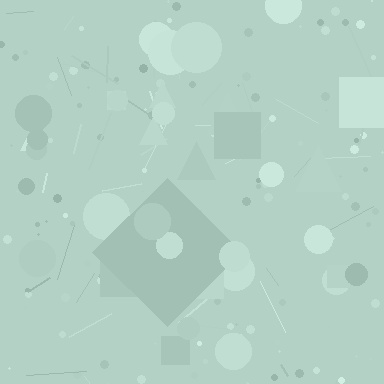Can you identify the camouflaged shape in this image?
The camouflaged shape is a diamond.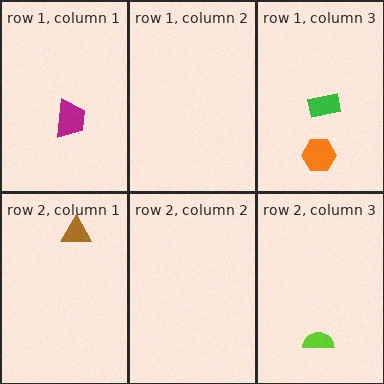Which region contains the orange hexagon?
The row 1, column 3 region.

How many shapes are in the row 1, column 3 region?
2.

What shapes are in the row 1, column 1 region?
The magenta trapezoid.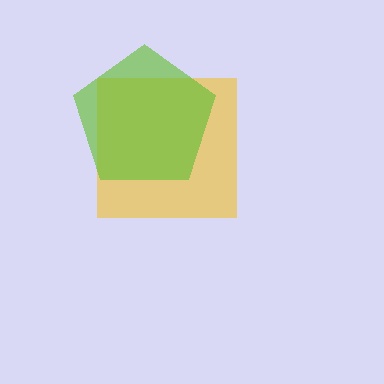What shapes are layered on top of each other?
The layered shapes are: a yellow square, a lime pentagon.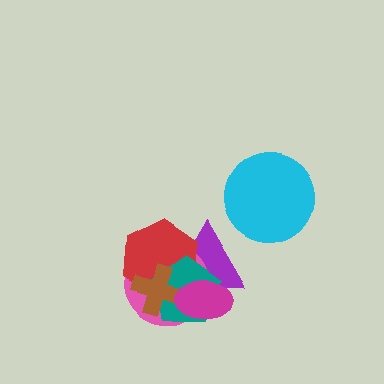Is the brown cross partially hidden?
Yes, it is partially covered by another shape.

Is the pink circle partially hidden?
Yes, it is partially covered by another shape.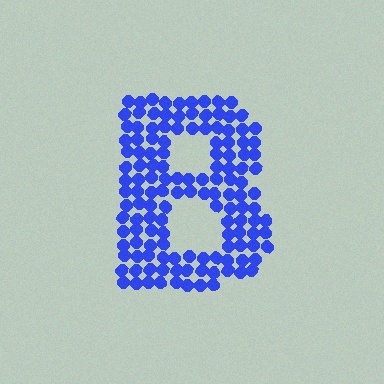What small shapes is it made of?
It is made of small circles.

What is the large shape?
The large shape is the letter B.